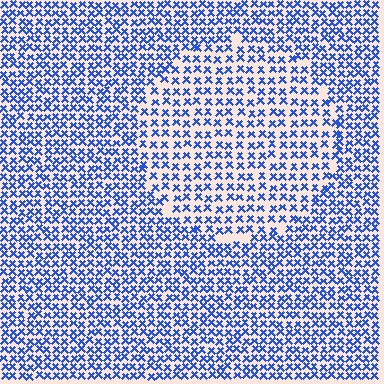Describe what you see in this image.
The image contains small blue elements arranged at two different densities. A circle-shaped region is visible where the elements are less densely packed than the surrounding area.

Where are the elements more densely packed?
The elements are more densely packed outside the circle boundary.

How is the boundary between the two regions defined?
The boundary is defined by a change in element density (approximately 1.5x ratio). All elements are the same color, size, and shape.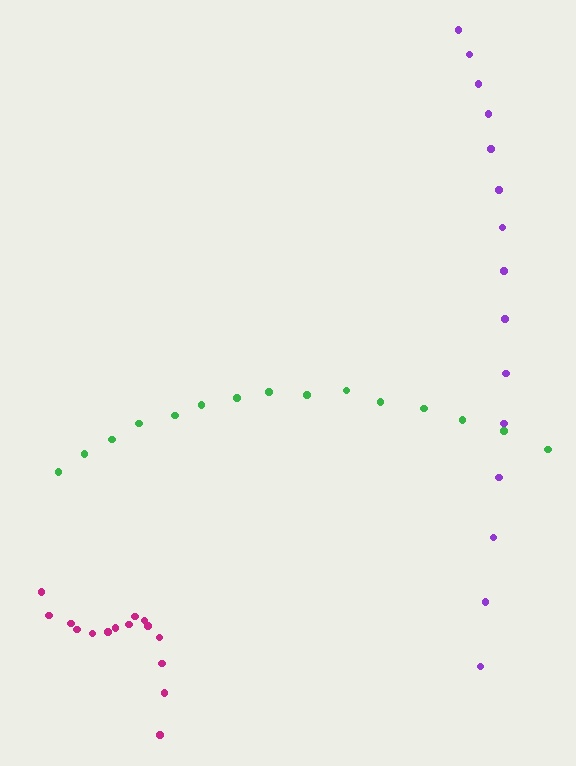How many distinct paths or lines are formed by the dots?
There are 3 distinct paths.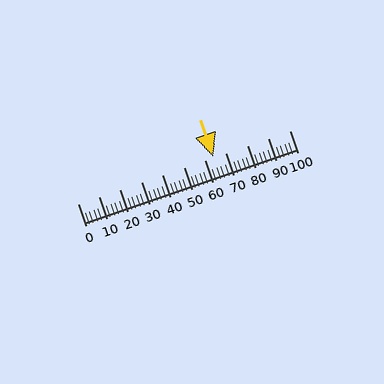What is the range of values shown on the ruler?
The ruler shows values from 0 to 100.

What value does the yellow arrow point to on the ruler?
The yellow arrow points to approximately 64.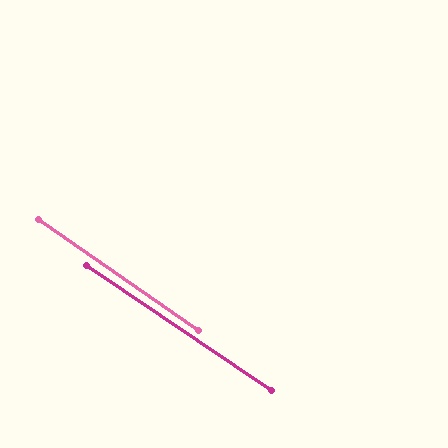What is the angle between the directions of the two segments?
Approximately 1 degree.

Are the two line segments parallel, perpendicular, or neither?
Parallel — their directions differ by only 0.6°.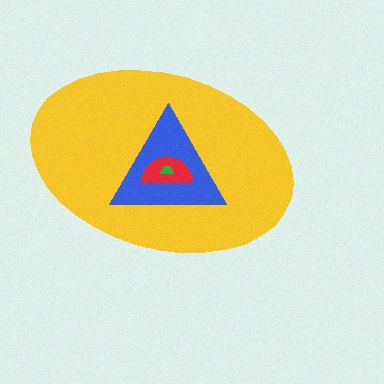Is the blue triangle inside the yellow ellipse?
Yes.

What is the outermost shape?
The yellow ellipse.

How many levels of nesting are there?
4.